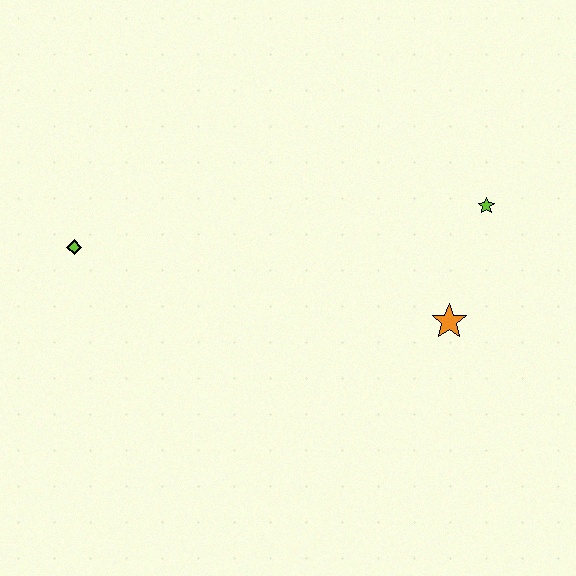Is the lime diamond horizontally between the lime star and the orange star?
No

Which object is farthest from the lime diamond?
The lime star is farthest from the lime diamond.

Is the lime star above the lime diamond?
Yes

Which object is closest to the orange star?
The lime star is closest to the orange star.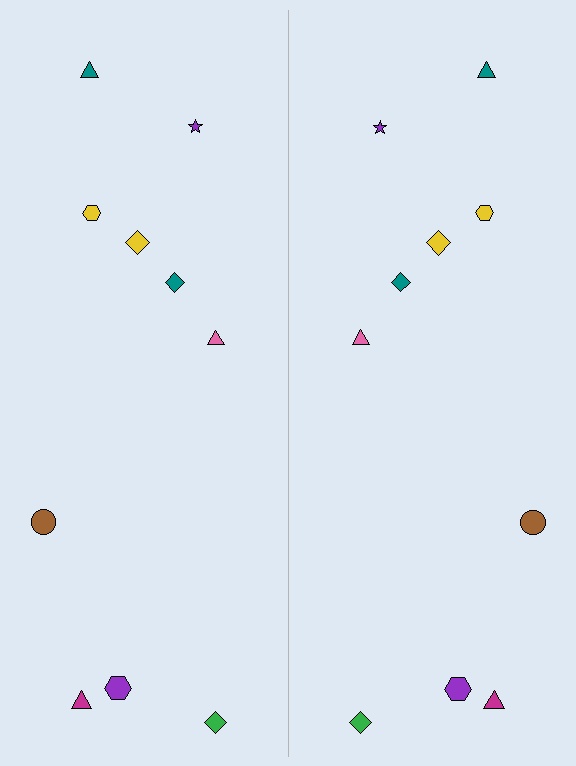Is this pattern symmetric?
Yes, this pattern has bilateral (reflection) symmetry.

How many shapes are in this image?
There are 20 shapes in this image.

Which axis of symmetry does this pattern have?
The pattern has a vertical axis of symmetry running through the center of the image.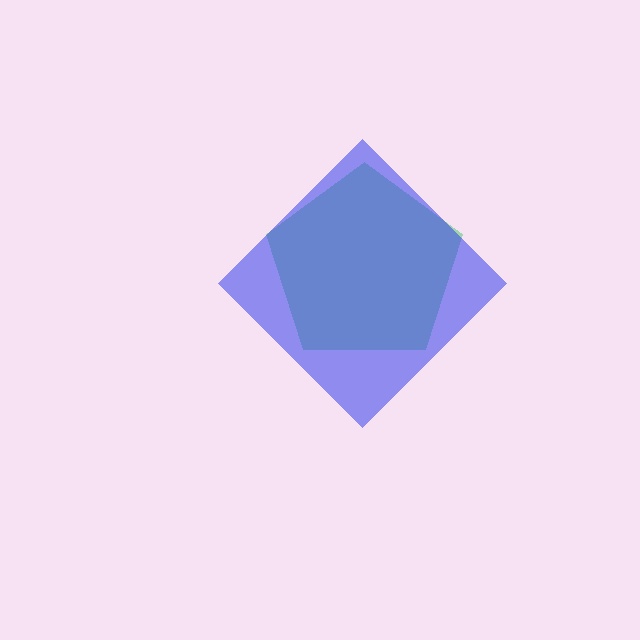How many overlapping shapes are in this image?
There are 2 overlapping shapes in the image.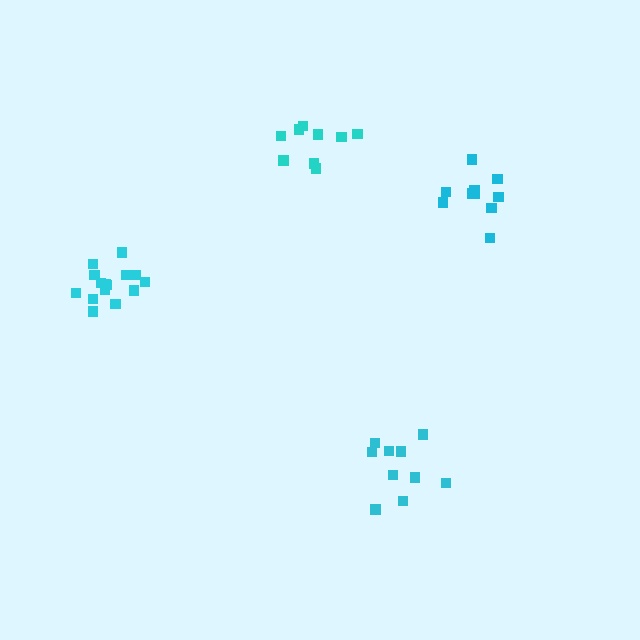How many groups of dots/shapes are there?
There are 4 groups.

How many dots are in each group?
Group 1: 15 dots, Group 2: 10 dots, Group 3: 9 dots, Group 4: 10 dots (44 total).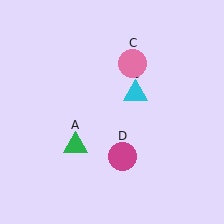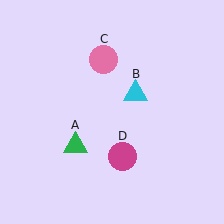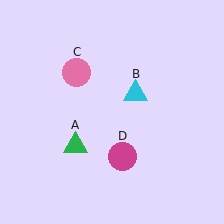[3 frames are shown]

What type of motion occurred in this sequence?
The pink circle (object C) rotated counterclockwise around the center of the scene.